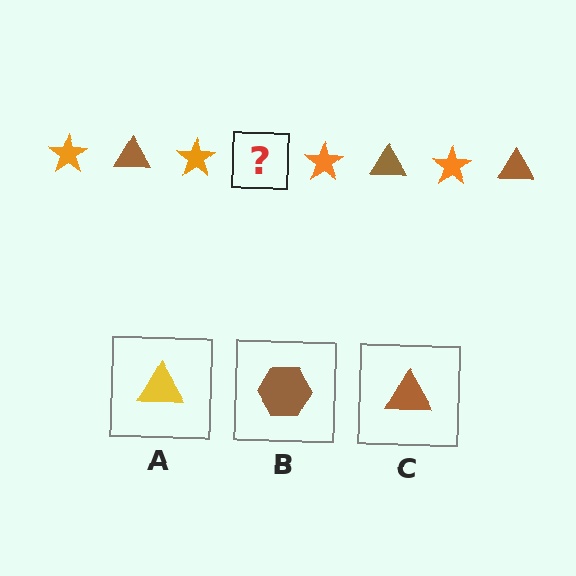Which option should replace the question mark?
Option C.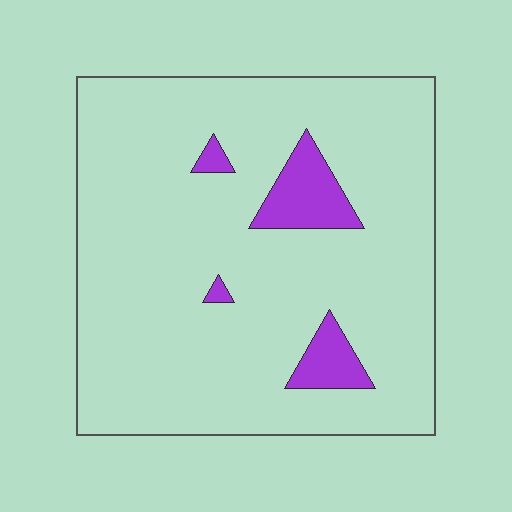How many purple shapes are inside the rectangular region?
4.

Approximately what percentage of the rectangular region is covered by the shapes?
Approximately 10%.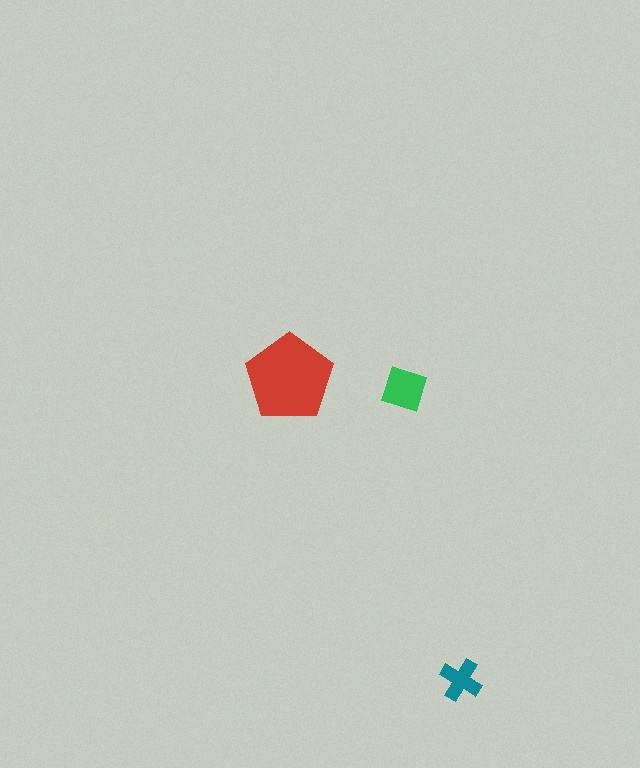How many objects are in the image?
There are 3 objects in the image.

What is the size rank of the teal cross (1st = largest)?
3rd.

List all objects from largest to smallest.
The red pentagon, the green square, the teal cross.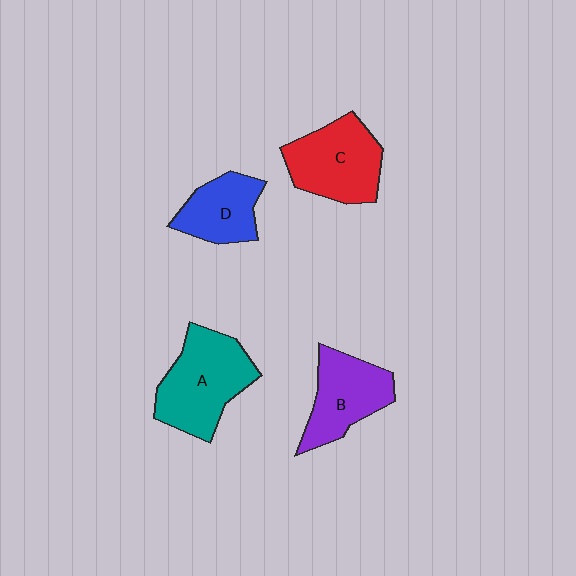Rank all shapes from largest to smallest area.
From largest to smallest: A (teal), C (red), B (purple), D (blue).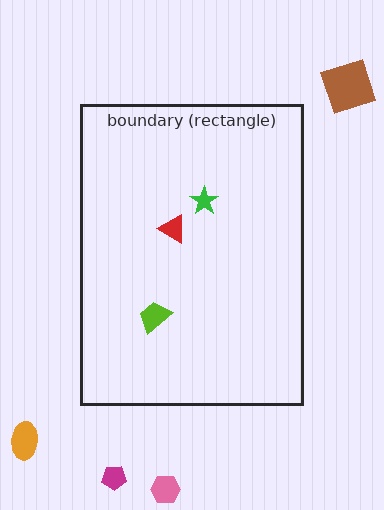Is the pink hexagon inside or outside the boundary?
Outside.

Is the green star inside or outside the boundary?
Inside.